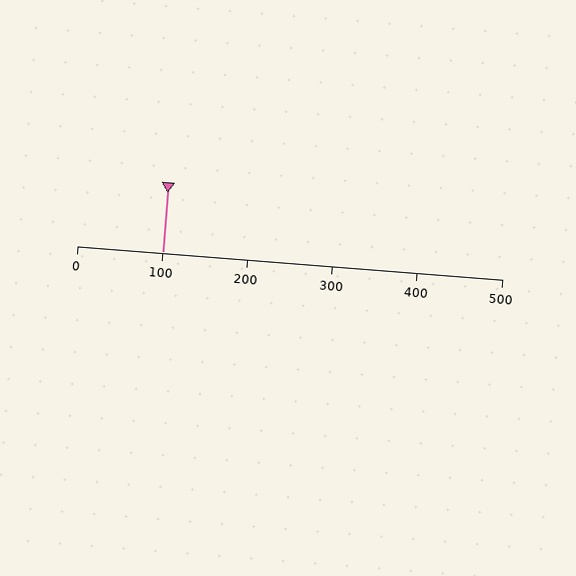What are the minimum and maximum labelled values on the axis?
The axis runs from 0 to 500.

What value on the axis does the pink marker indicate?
The marker indicates approximately 100.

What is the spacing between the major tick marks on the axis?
The major ticks are spaced 100 apart.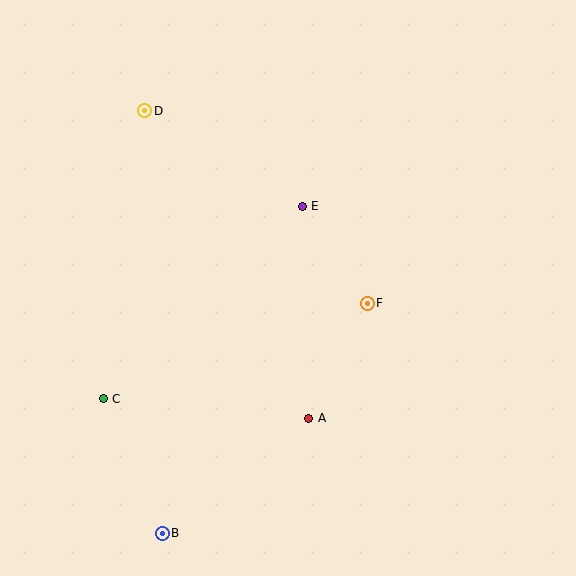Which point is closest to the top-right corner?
Point E is closest to the top-right corner.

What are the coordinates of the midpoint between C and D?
The midpoint between C and D is at (124, 255).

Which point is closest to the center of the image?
Point F at (367, 303) is closest to the center.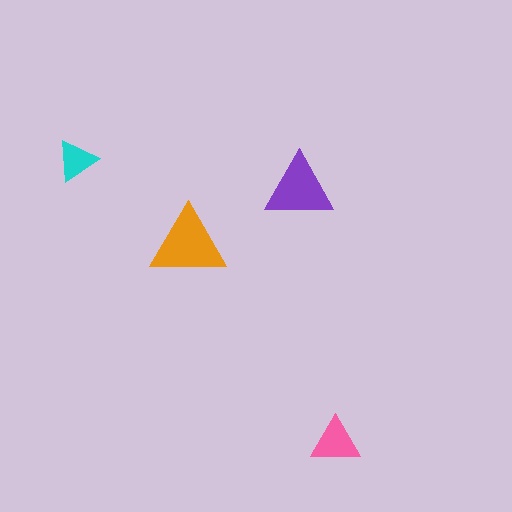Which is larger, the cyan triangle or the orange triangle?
The orange one.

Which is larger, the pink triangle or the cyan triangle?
The pink one.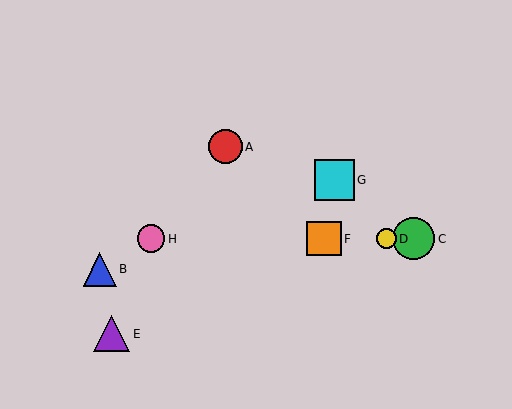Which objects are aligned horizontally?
Objects C, D, F, H are aligned horizontally.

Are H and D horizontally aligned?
Yes, both are at y≈239.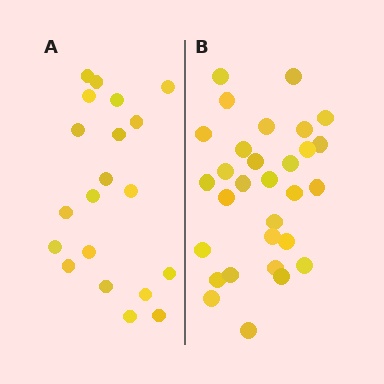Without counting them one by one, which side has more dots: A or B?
Region B (the right region) has more dots.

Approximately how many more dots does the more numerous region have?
Region B has roughly 10 or so more dots than region A.